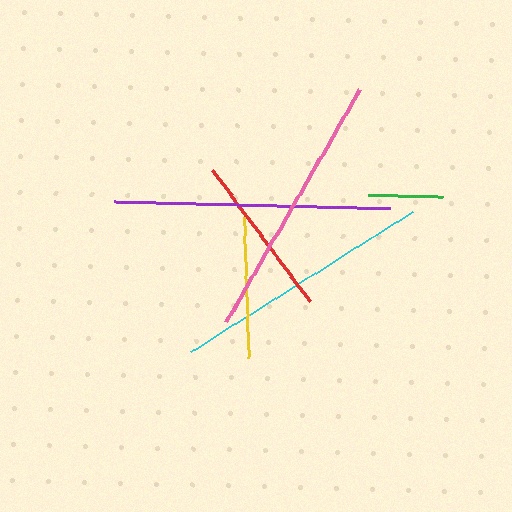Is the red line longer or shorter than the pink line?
The pink line is longer than the red line.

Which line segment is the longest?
The purple line is the longest at approximately 276 pixels.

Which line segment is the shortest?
The green line is the shortest at approximately 75 pixels.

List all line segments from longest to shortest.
From longest to shortest: purple, pink, cyan, red, yellow, green.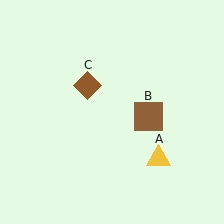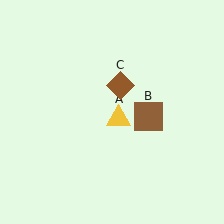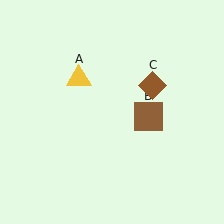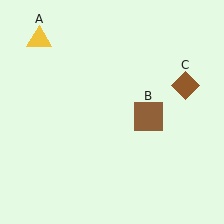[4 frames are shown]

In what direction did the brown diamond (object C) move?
The brown diamond (object C) moved right.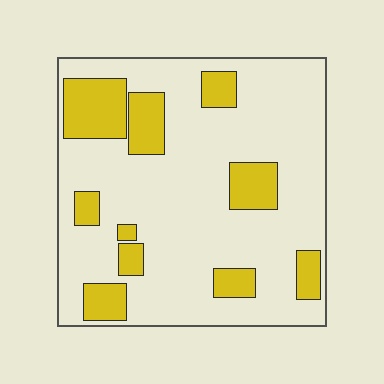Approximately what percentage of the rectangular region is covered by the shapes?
Approximately 20%.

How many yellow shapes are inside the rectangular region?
10.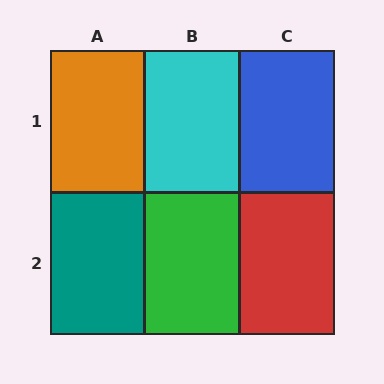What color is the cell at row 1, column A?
Orange.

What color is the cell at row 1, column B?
Cyan.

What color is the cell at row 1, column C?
Blue.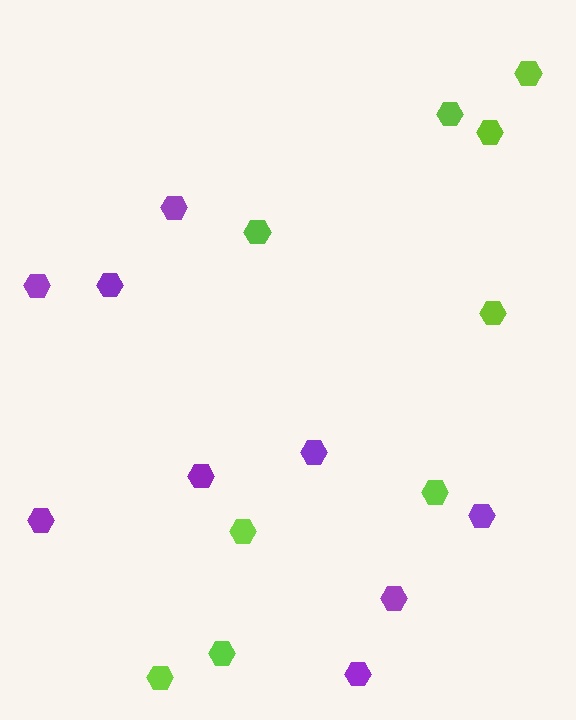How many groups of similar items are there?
There are 2 groups: one group of purple hexagons (9) and one group of lime hexagons (9).